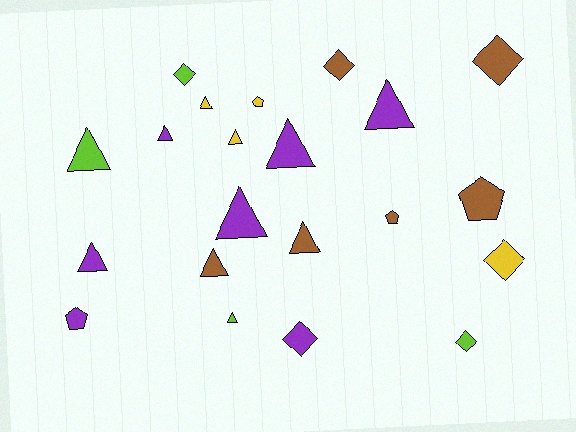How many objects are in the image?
There are 21 objects.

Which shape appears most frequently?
Triangle, with 11 objects.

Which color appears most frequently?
Purple, with 7 objects.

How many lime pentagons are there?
There are no lime pentagons.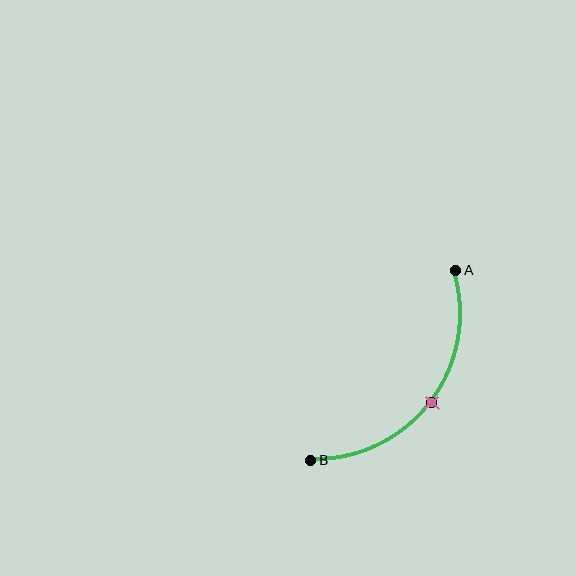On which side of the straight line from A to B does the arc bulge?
The arc bulges below and to the right of the straight line connecting A and B.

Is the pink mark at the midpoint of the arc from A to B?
Yes. The pink mark lies on the arc at equal arc-length from both A and B — it is the arc midpoint.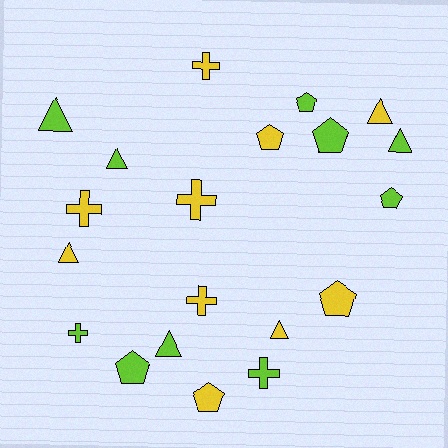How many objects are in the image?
There are 20 objects.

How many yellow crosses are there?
There are 4 yellow crosses.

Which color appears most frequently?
Lime, with 10 objects.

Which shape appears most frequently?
Triangle, with 7 objects.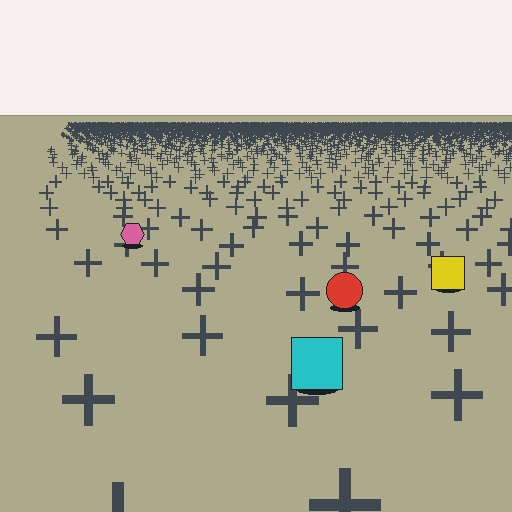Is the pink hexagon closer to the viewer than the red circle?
No. The red circle is closer — you can tell from the texture gradient: the ground texture is coarser near it.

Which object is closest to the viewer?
The cyan square is closest. The texture marks near it are larger and more spread out.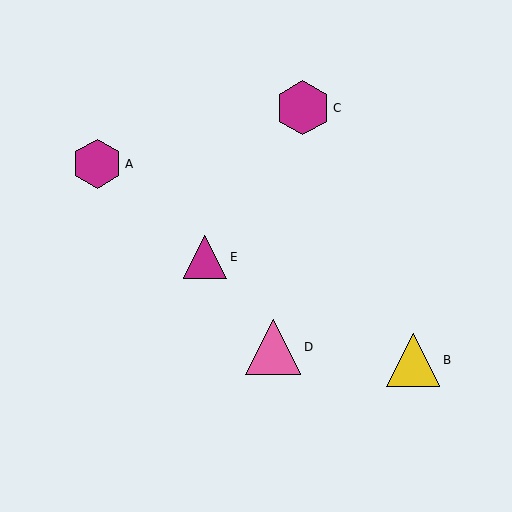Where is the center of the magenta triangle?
The center of the magenta triangle is at (205, 257).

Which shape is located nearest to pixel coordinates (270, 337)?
The pink triangle (labeled D) at (273, 347) is nearest to that location.